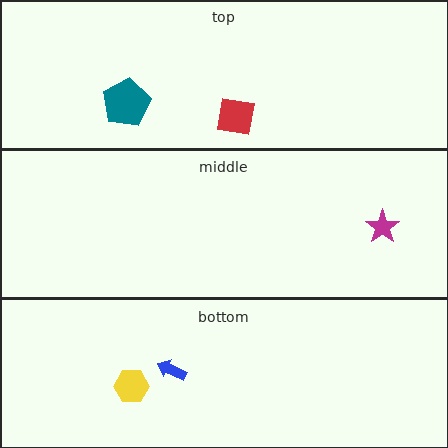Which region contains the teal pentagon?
The top region.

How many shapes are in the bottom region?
2.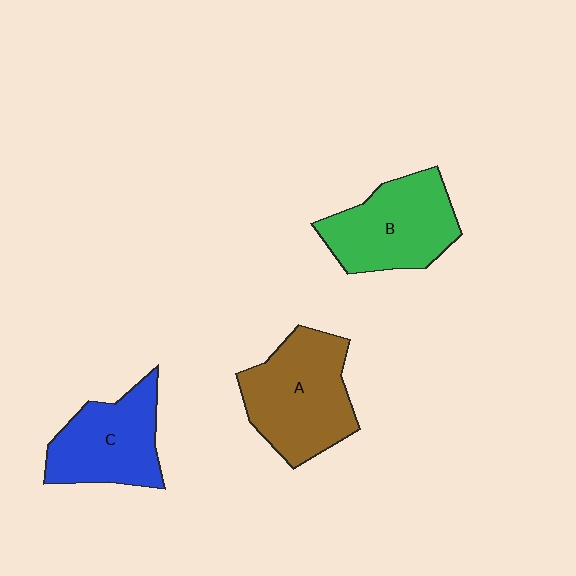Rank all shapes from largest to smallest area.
From largest to smallest: A (brown), B (green), C (blue).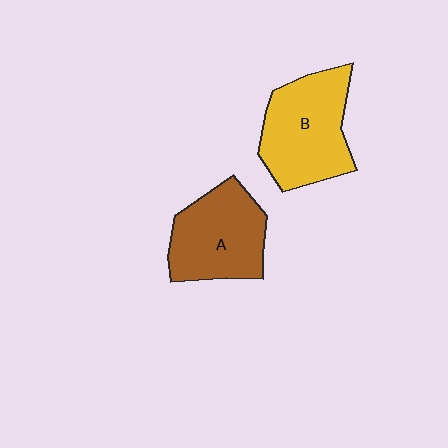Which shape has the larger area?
Shape B (yellow).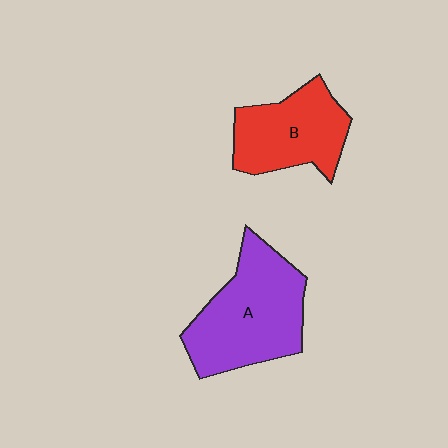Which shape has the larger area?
Shape A (purple).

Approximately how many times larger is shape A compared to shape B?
Approximately 1.3 times.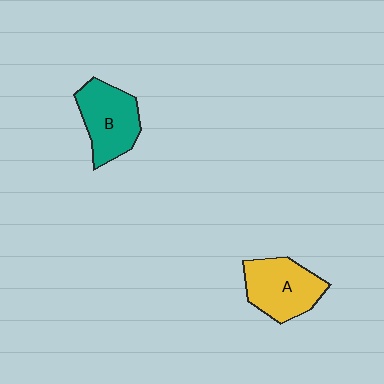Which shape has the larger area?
Shape A (yellow).